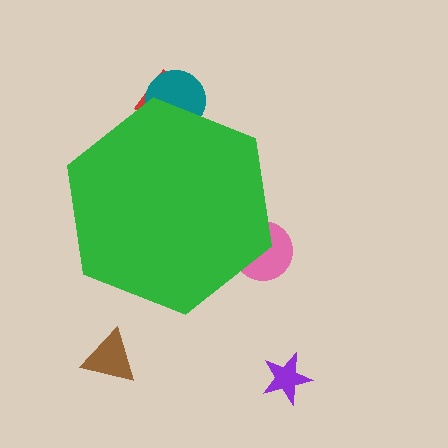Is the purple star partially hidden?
No, the purple star is fully visible.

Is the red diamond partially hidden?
Yes, the red diamond is partially hidden behind the green hexagon.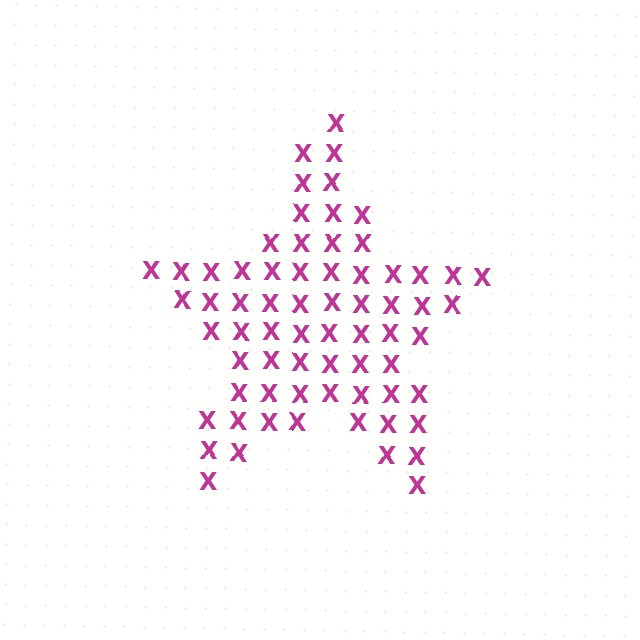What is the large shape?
The large shape is a star.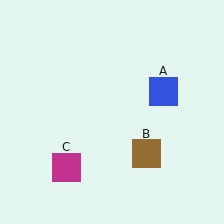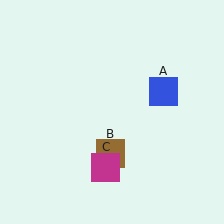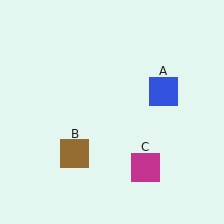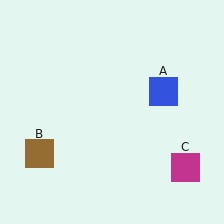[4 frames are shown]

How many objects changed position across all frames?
2 objects changed position: brown square (object B), magenta square (object C).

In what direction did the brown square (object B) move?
The brown square (object B) moved left.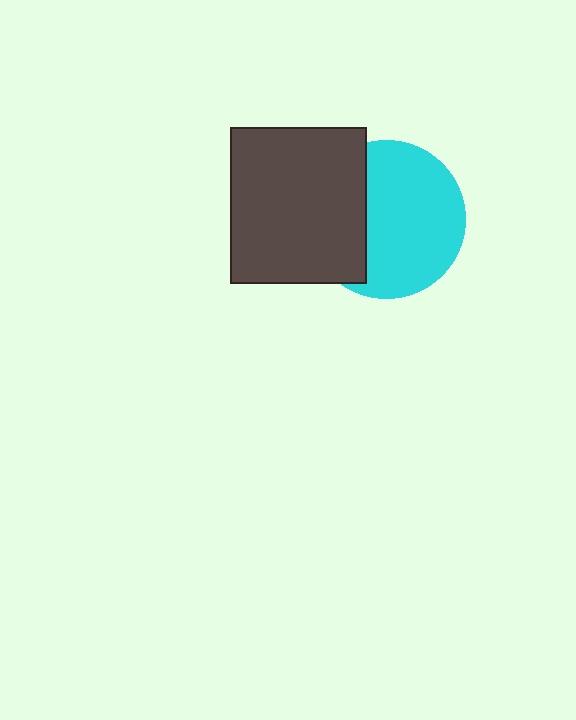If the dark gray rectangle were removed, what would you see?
You would see the complete cyan circle.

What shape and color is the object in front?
The object in front is a dark gray rectangle.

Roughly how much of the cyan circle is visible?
Most of it is visible (roughly 66%).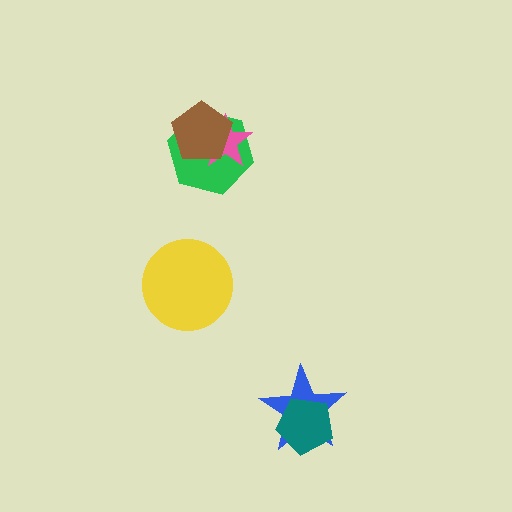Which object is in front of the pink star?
The brown pentagon is in front of the pink star.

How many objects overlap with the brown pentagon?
2 objects overlap with the brown pentagon.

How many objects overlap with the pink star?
2 objects overlap with the pink star.